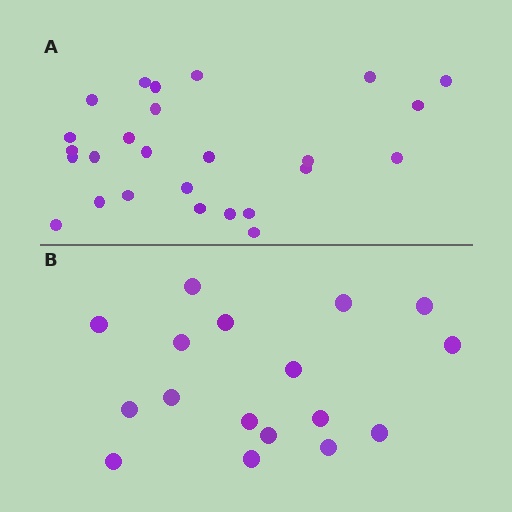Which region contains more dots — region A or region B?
Region A (the top region) has more dots.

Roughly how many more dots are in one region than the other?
Region A has roughly 8 or so more dots than region B.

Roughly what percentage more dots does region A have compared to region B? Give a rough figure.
About 55% more.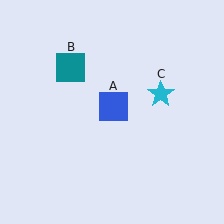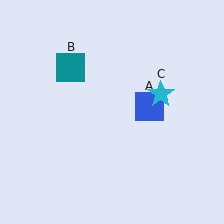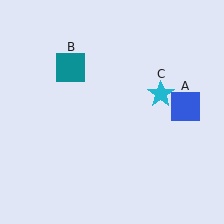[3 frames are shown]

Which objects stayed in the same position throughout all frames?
Teal square (object B) and cyan star (object C) remained stationary.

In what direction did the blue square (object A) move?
The blue square (object A) moved right.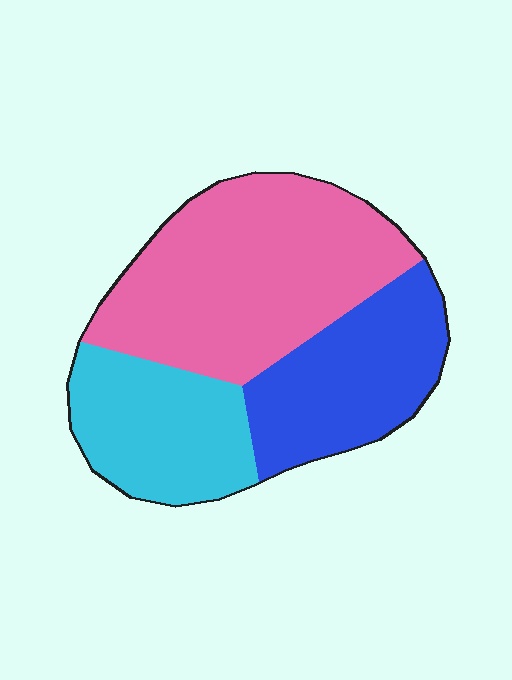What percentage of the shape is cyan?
Cyan takes up about one quarter (1/4) of the shape.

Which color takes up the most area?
Pink, at roughly 50%.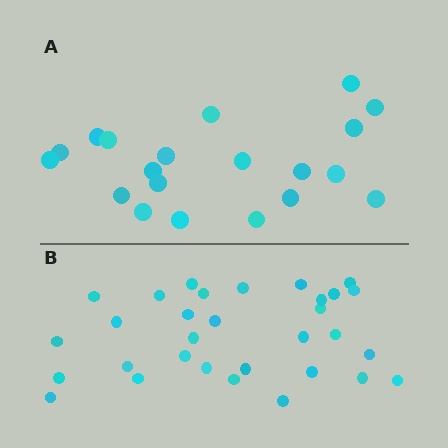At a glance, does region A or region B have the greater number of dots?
Region B (the bottom region) has more dots.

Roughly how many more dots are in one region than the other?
Region B has roughly 12 or so more dots than region A.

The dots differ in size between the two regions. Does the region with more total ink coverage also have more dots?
No. Region A has more total ink coverage because its dots are larger, but region B actually contains more individual dots. Total area can be misleading — the number of items is what matters here.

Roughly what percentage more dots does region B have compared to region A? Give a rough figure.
About 55% more.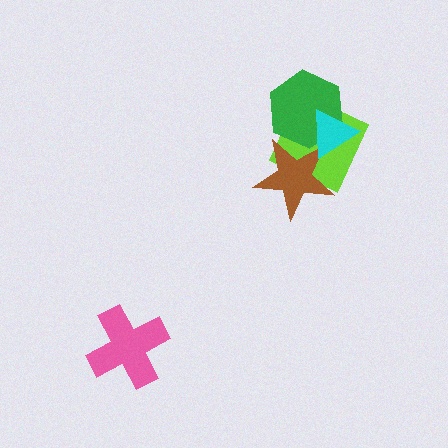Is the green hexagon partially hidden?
Yes, it is partially covered by another shape.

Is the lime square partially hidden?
Yes, it is partially covered by another shape.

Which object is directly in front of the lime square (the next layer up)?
The green hexagon is directly in front of the lime square.